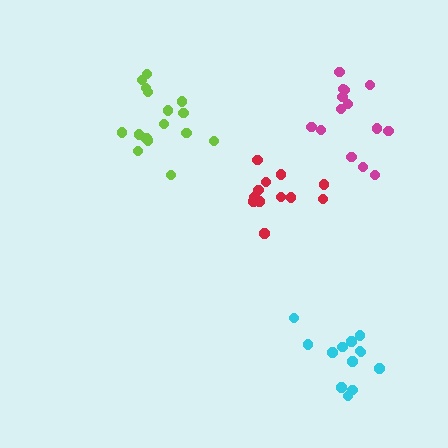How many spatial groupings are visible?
There are 4 spatial groupings.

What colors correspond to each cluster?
The clusters are colored: lime, red, magenta, cyan.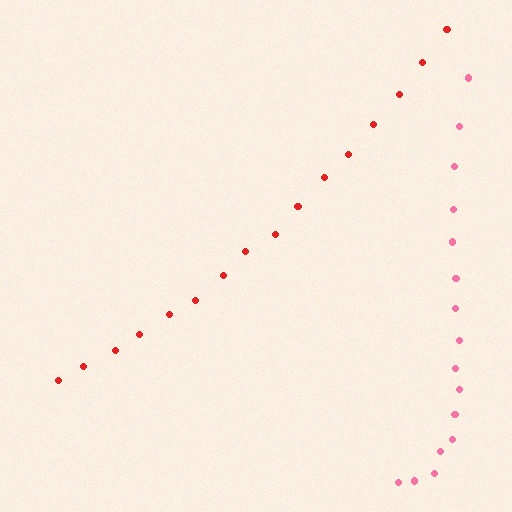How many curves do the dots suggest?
There are 2 distinct paths.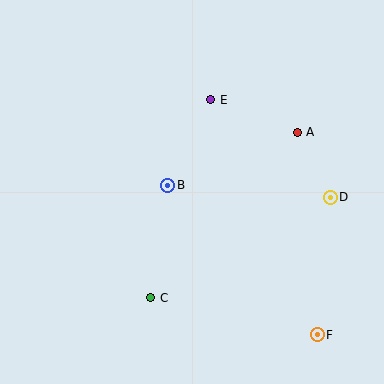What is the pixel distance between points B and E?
The distance between B and E is 96 pixels.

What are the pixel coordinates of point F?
Point F is at (317, 335).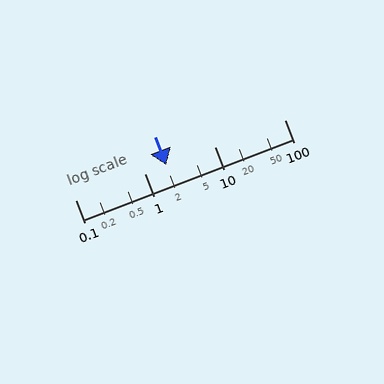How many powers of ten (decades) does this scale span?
The scale spans 3 decades, from 0.1 to 100.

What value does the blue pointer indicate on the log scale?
The pointer indicates approximately 2.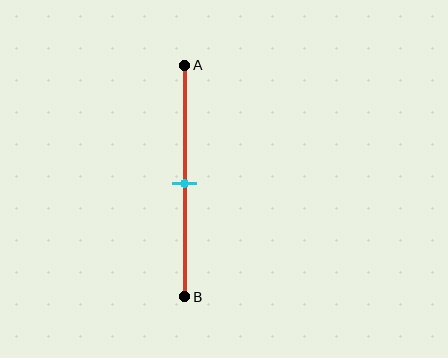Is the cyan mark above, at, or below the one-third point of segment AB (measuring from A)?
The cyan mark is below the one-third point of segment AB.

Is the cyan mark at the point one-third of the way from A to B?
No, the mark is at about 50% from A, not at the 33% one-third point.